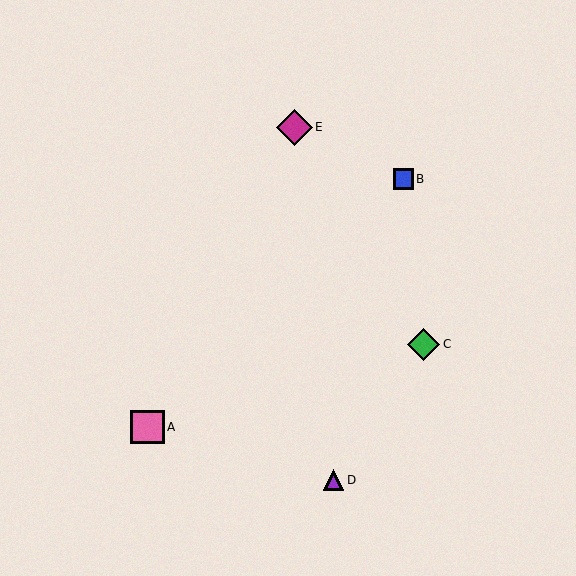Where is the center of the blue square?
The center of the blue square is at (403, 179).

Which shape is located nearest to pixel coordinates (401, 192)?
The blue square (labeled B) at (403, 179) is nearest to that location.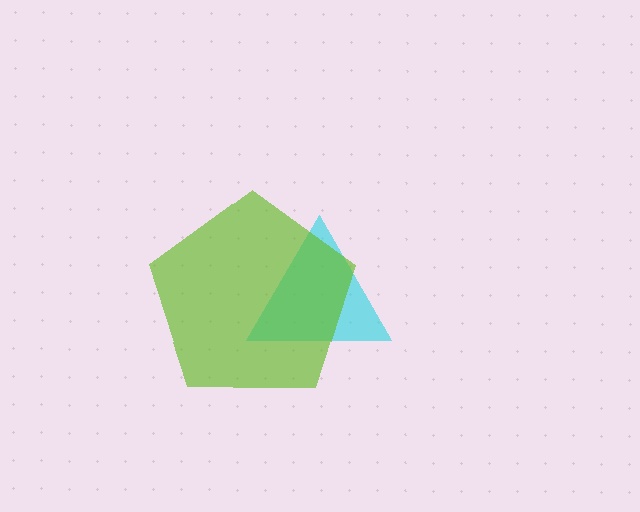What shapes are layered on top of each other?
The layered shapes are: a cyan triangle, a lime pentagon.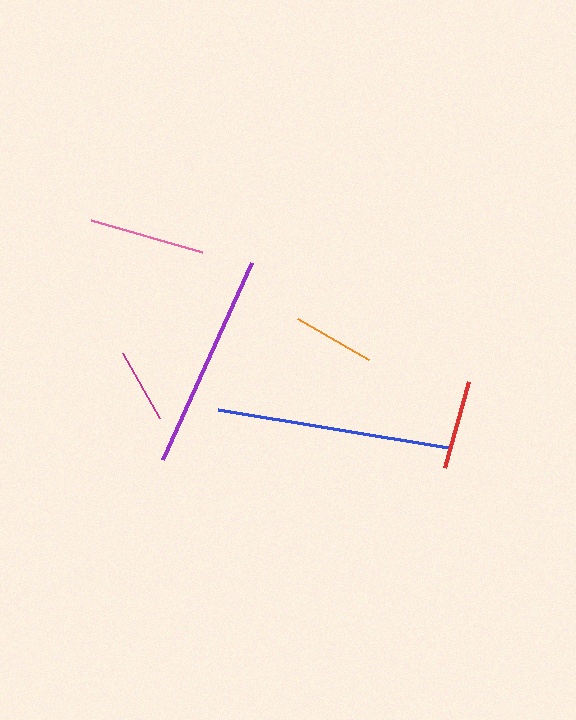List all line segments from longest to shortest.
From longest to shortest: blue, purple, pink, red, orange, magenta.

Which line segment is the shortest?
The magenta line is the shortest at approximately 75 pixels.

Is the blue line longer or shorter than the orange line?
The blue line is longer than the orange line.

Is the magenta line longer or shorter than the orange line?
The orange line is longer than the magenta line.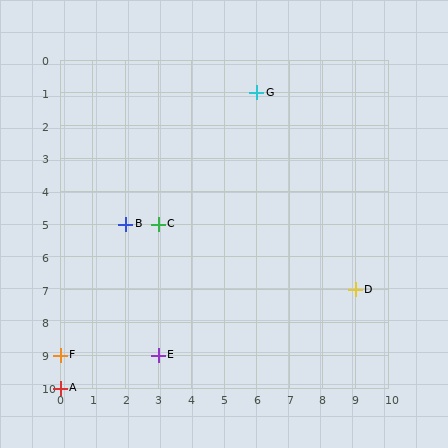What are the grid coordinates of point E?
Point E is at grid coordinates (3, 9).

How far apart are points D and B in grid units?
Points D and B are 7 columns and 2 rows apart (about 7.3 grid units diagonally).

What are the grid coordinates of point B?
Point B is at grid coordinates (2, 5).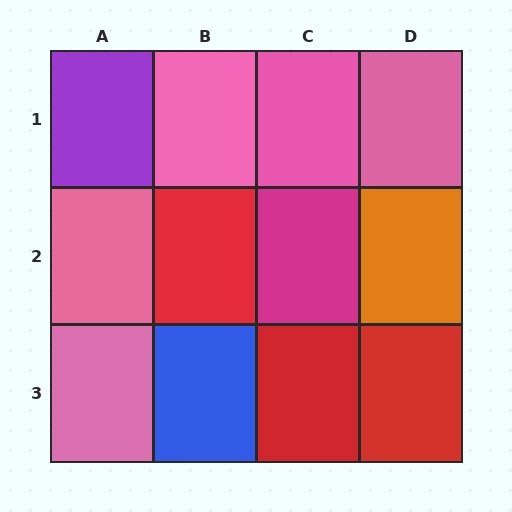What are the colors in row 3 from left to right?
Pink, blue, red, red.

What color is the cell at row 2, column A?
Pink.